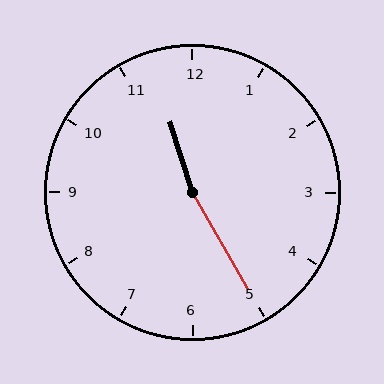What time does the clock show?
11:25.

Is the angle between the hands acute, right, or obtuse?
It is obtuse.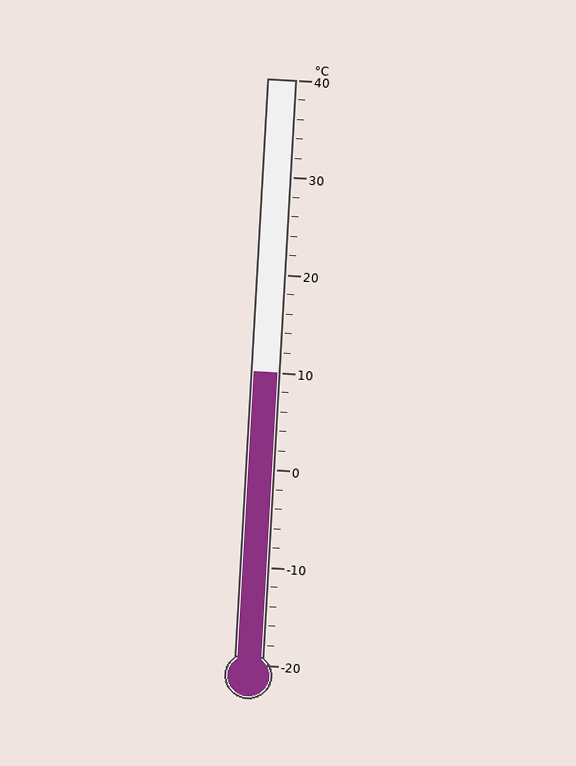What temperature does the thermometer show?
The thermometer shows approximately 10°C.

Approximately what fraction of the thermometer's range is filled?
The thermometer is filled to approximately 50% of its range.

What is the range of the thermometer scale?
The thermometer scale ranges from -20°C to 40°C.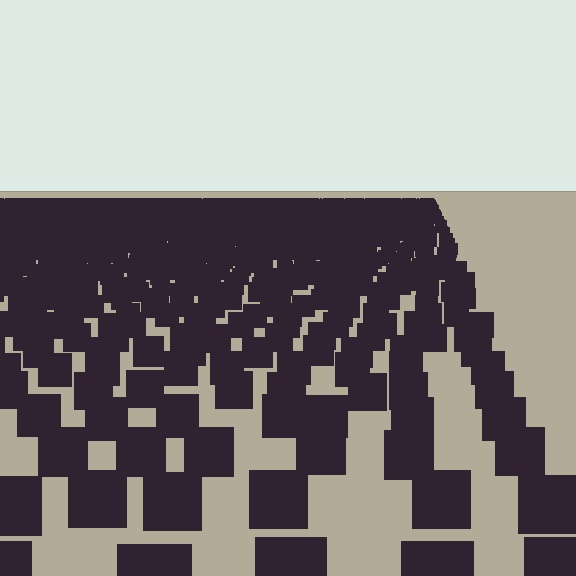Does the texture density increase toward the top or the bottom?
Density increases toward the top.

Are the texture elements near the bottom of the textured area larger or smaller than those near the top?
Larger. Near the bottom, elements are closer to the viewer and appear at a bigger on-screen size.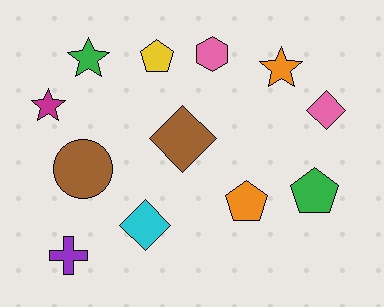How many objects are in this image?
There are 12 objects.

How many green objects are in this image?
There are 2 green objects.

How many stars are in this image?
There are 3 stars.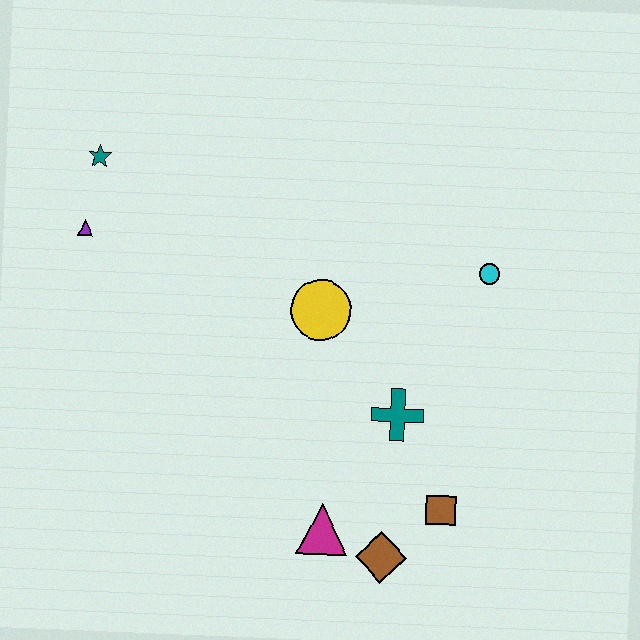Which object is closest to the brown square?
The brown diamond is closest to the brown square.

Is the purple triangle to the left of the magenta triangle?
Yes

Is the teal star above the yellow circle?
Yes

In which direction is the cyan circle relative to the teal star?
The cyan circle is to the right of the teal star.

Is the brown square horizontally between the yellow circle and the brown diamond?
No